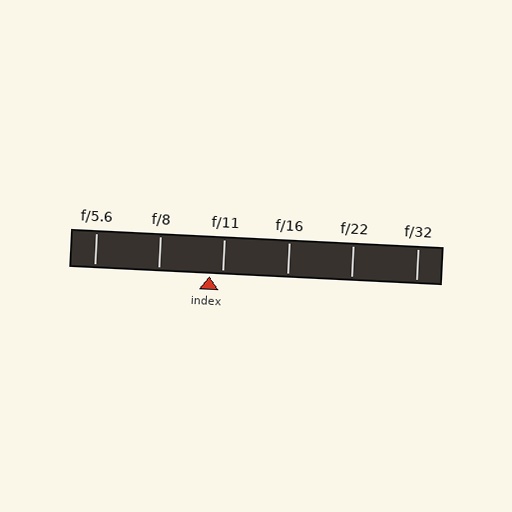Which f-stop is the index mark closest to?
The index mark is closest to f/11.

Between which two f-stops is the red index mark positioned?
The index mark is between f/8 and f/11.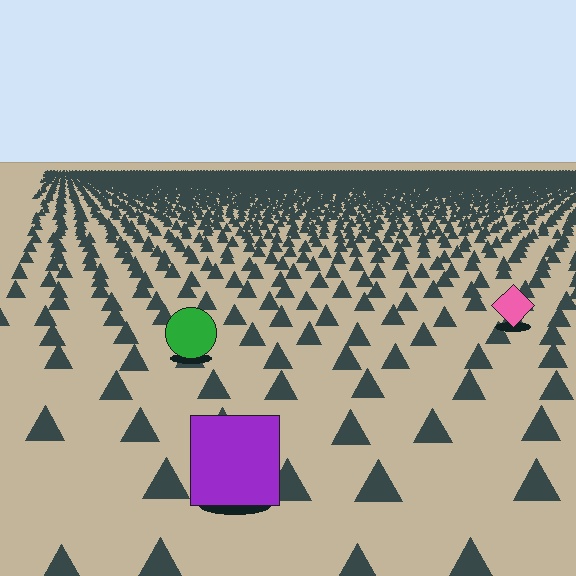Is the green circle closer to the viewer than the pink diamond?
Yes. The green circle is closer — you can tell from the texture gradient: the ground texture is coarser near it.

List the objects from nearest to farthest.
From nearest to farthest: the purple square, the green circle, the pink diamond.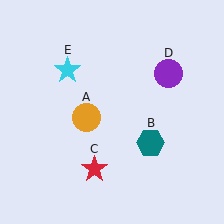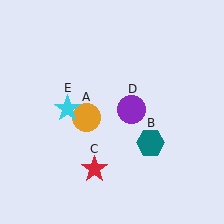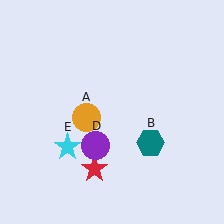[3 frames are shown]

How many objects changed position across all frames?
2 objects changed position: purple circle (object D), cyan star (object E).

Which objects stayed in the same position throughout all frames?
Orange circle (object A) and teal hexagon (object B) and red star (object C) remained stationary.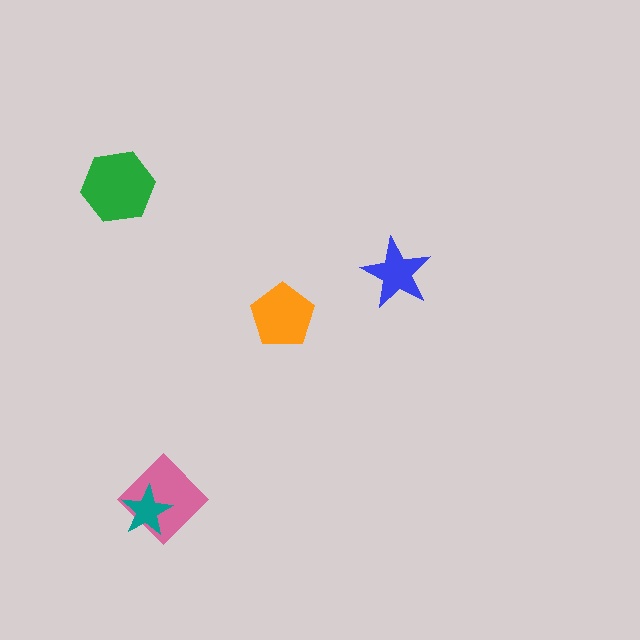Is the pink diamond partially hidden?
Yes, it is partially covered by another shape.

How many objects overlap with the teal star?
1 object overlaps with the teal star.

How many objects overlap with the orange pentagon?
0 objects overlap with the orange pentagon.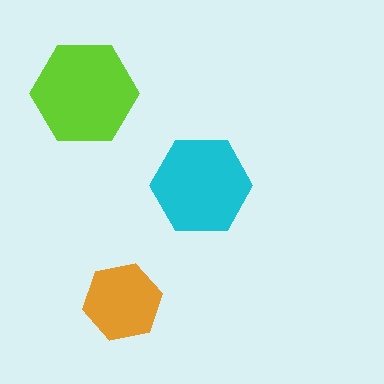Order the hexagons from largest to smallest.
the lime one, the cyan one, the orange one.